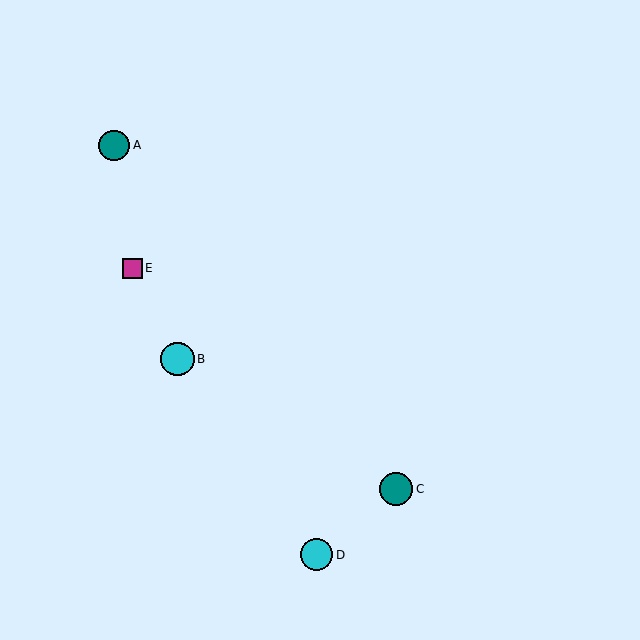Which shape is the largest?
The teal circle (labeled C) is the largest.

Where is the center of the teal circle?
The center of the teal circle is at (114, 145).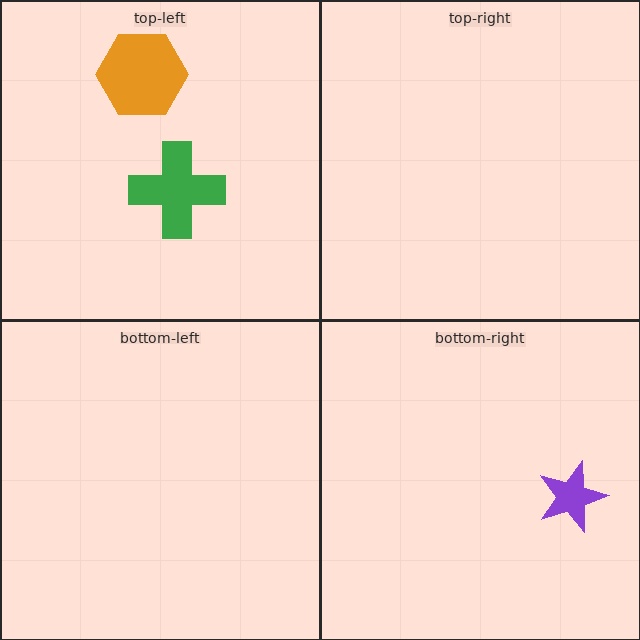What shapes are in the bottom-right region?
The purple star.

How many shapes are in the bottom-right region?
1.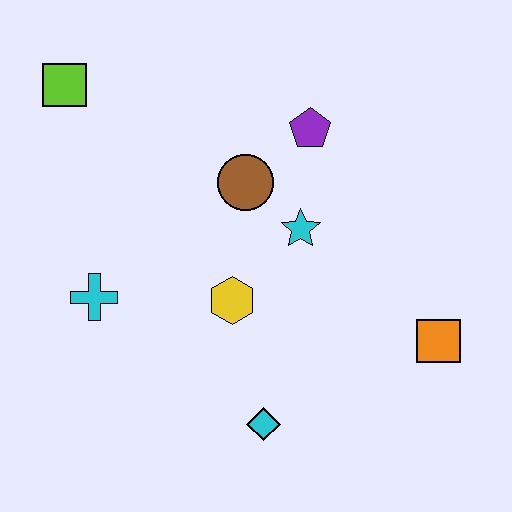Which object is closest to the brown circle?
The cyan star is closest to the brown circle.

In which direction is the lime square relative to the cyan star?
The lime square is to the left of the cyan star.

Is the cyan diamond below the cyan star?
Yes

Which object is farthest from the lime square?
The orange square is farthest from the lime square.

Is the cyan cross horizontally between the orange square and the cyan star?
No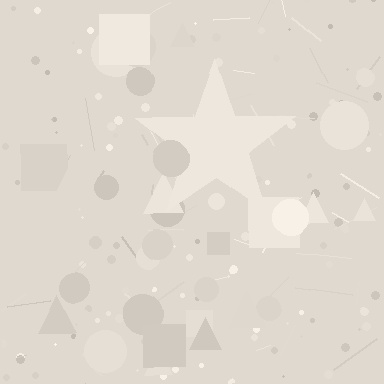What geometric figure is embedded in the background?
A star is embedded in the background.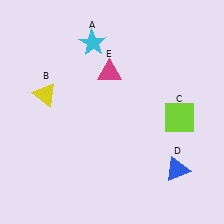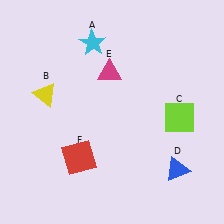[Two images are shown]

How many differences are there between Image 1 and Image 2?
There is 1 difference between the two images.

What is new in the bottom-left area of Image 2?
A red square (F) was added in the bottom-left area of Image 2.